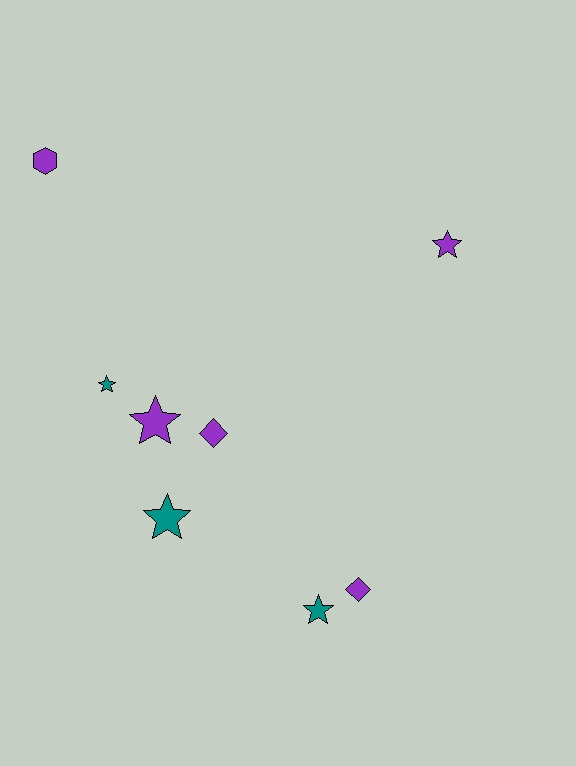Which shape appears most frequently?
Star, with 5 objects.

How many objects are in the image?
There are 8 objects.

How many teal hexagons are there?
There are no teal hexagons.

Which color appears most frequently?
Purple, with 5 objects.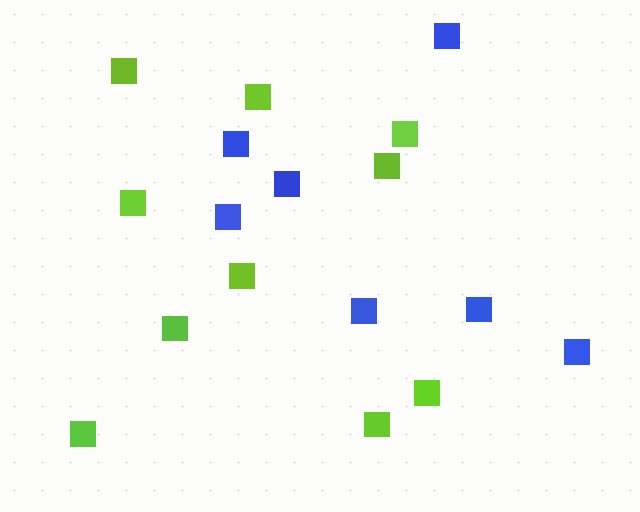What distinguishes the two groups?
There are 2 groups: one group of lime squares (10) and one group of blue squares (7).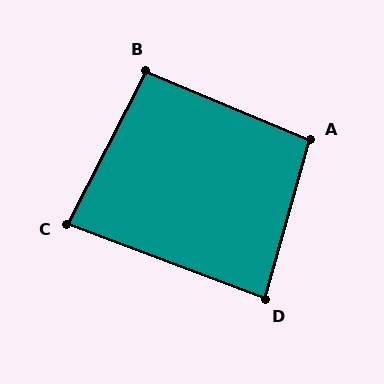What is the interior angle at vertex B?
Approximately 95 degrees (approximately right).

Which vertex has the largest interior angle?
A, at approximately 97 degrees.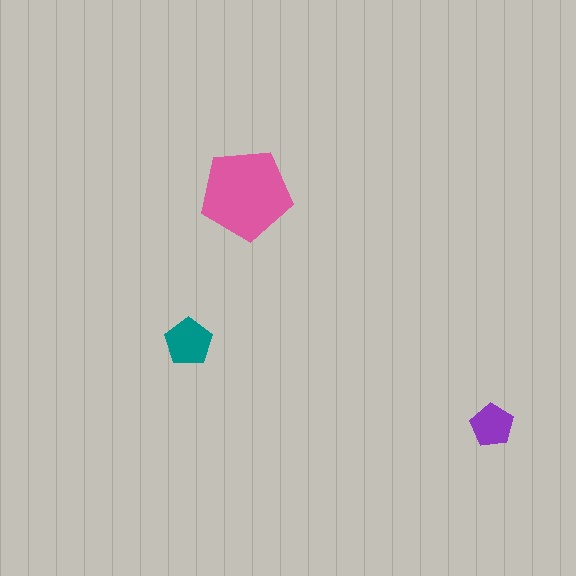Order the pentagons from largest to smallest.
the pink one, the teal one, the purple one.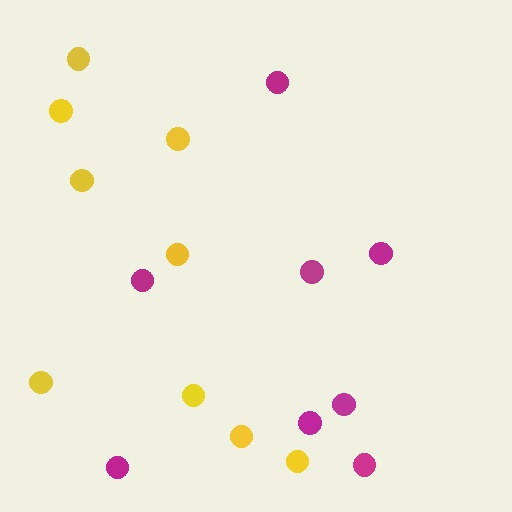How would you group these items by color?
There are 2 groups: one group of magenta circles (8) and one group of yellow circles (9).